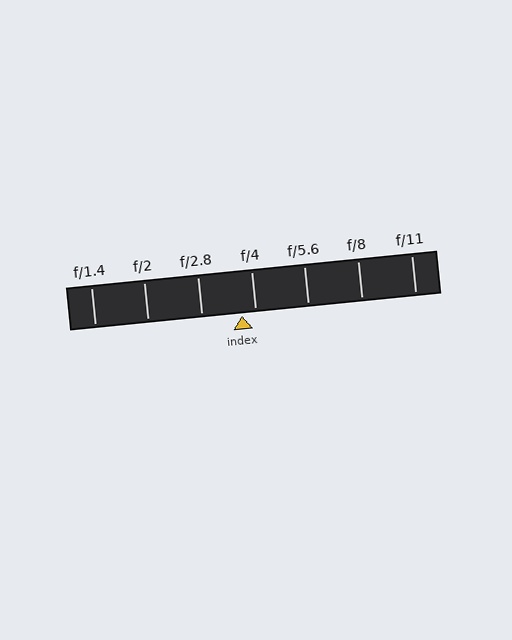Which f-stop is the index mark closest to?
The index mark is closest to f/4.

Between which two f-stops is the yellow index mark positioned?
The index mark is between f/2.8 and f/4.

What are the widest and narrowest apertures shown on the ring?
The widest aperture shown is f/1.4 and the narrowest is f/11.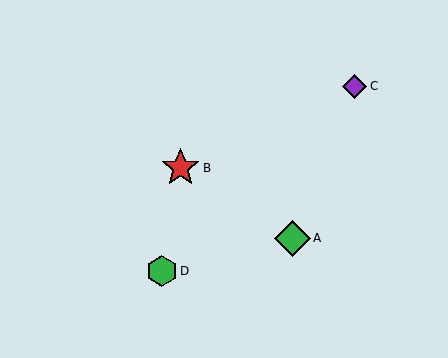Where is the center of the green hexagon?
The center of the green hexagon is at (162, 271).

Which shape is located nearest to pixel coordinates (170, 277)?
The green hexagon (labeled D) at (162, 271) is nearest to that location.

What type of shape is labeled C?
Shape C is a purple diamond.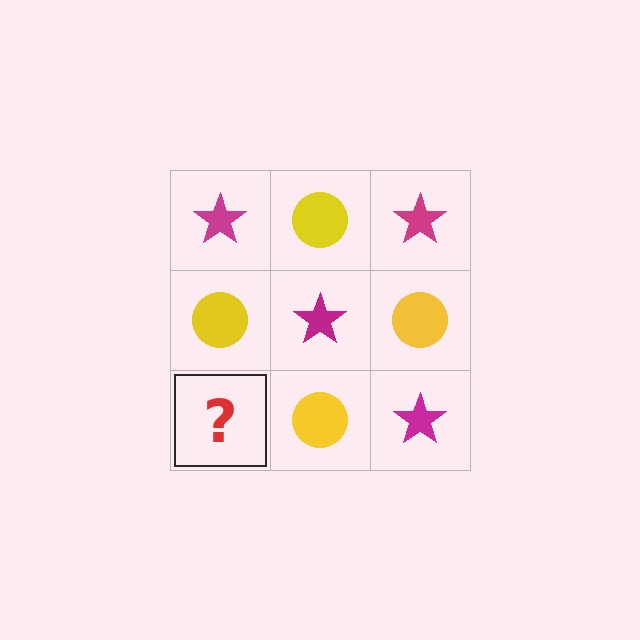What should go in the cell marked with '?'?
The missing cell should contain a magenta star.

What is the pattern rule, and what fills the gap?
The rule is that it alternates magenta star and yellow circle in a checkerboard pattern. The gap should be filled with a magenta star.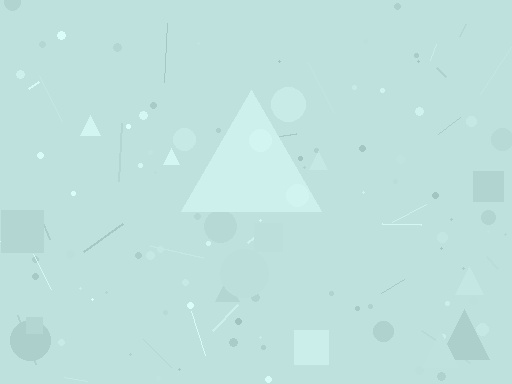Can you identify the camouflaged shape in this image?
The camouflaged shape is a triangle.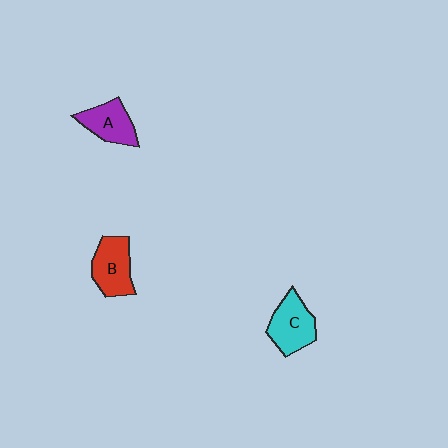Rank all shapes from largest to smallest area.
From largest to smallest: C (cyan), B (red), A (purple).